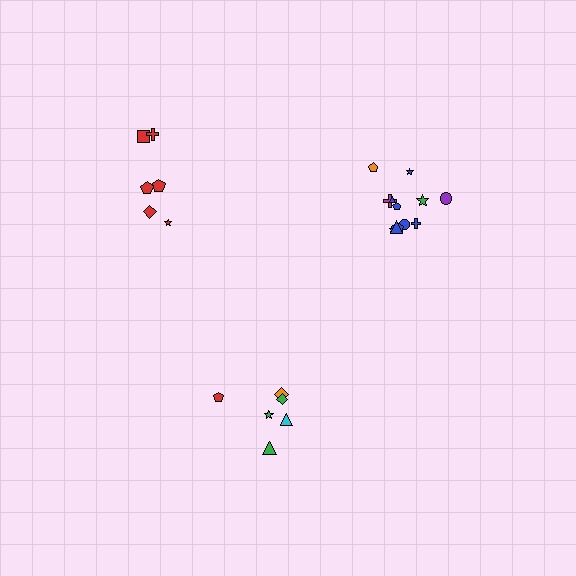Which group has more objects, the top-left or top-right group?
The top-right group.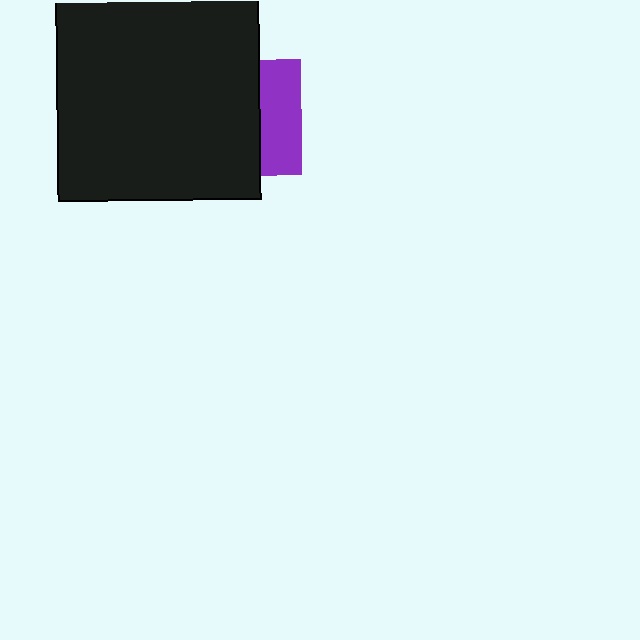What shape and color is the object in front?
The object in front is a black square.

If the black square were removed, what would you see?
You would see the complete purple square.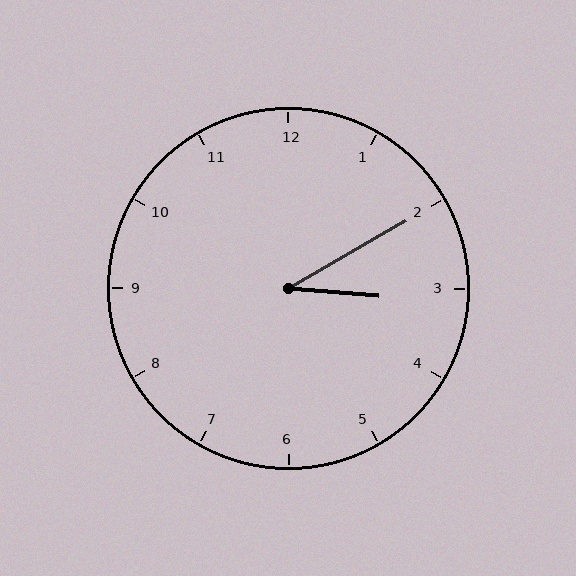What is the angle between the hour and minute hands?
Approximately 35 degrees.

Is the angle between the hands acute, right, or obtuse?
It is acute.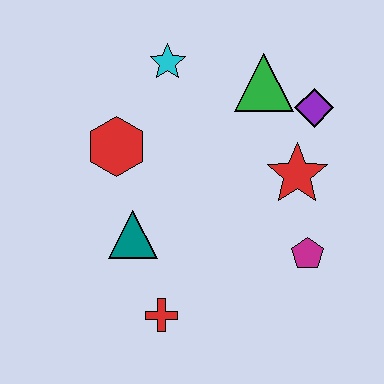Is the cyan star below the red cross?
No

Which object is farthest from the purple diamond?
The red cross is farthest from the purple diamond.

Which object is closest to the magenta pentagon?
The red star is closest to the magenta pentagon.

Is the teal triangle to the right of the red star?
No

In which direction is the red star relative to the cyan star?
The red star is to the right of the cyan star.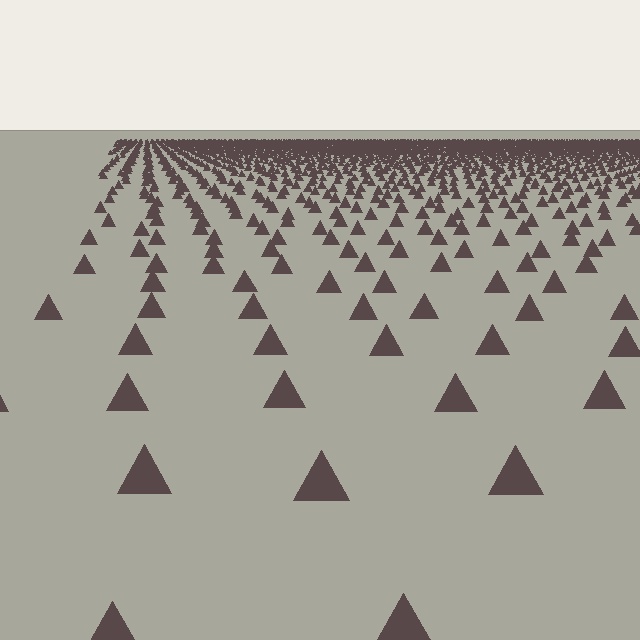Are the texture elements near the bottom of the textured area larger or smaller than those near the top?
Larger. Near the bottom, elements are closer to the viewer and appear at a bigger on-screen size.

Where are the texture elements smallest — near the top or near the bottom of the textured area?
Near the top.